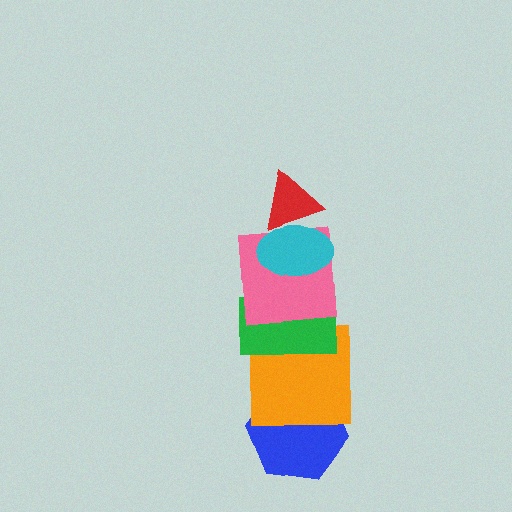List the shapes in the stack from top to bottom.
From top to bottom: the red triangle, the cyan ellipse, the pink square, the green rectangle, the orange square, the blue hexagon.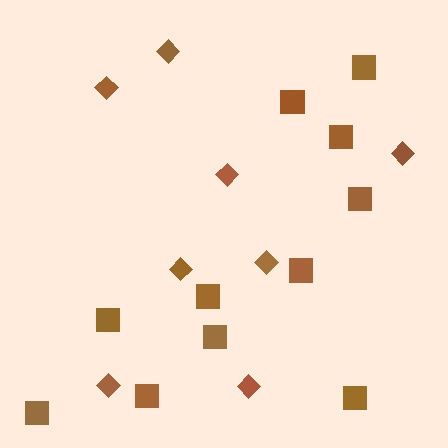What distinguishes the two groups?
There are 2 groups: one group of squares (11) and one group of diamonds (8).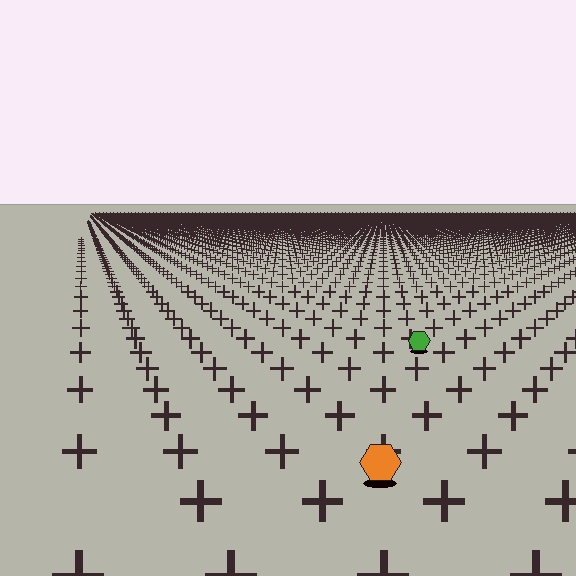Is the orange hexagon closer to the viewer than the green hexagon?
Yes. The orange hexagon is closer — you can tell from the texture gradient: the ground texture is coarser near it.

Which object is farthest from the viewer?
The green hexagon is farthest from the viewer. It appears smaller and the ground texture around it is denser.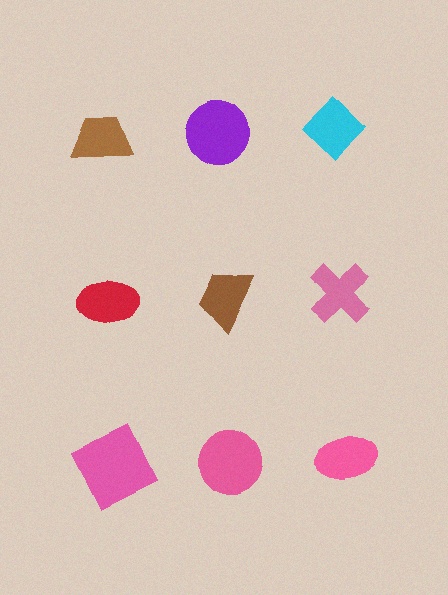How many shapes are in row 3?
3 shapes.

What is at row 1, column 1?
A brown trapezoid.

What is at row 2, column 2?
A brown trapezoid.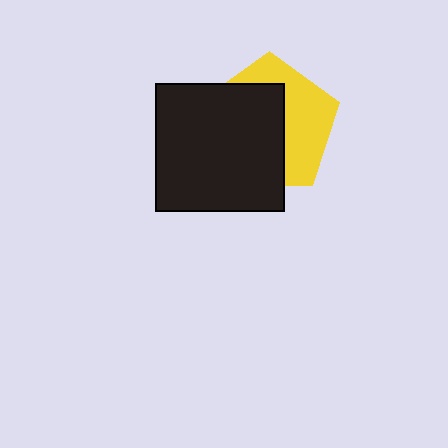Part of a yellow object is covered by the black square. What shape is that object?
It is a pentagon.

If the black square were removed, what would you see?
You would see the complete yellow pentagon.